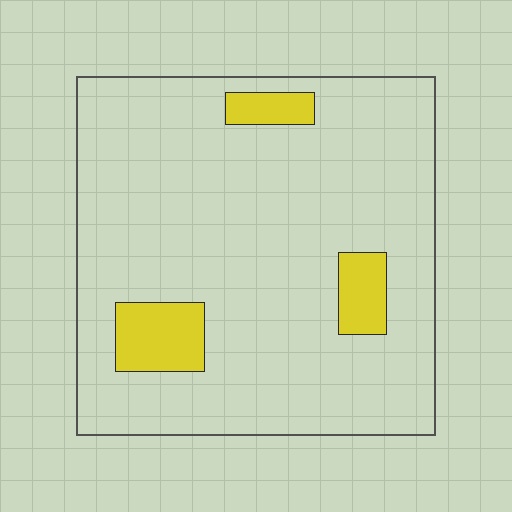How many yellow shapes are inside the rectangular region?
3.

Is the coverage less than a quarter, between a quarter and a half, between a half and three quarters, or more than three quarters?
Less than a quarter.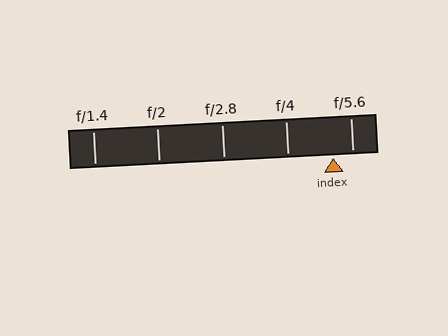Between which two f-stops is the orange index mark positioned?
The index mark is between f/4 and f/5.6.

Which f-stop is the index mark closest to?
The index mark is closest to f/5.6.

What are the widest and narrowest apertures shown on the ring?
The widest aperture shown is f/1.4 and the narrowest is f/5.6.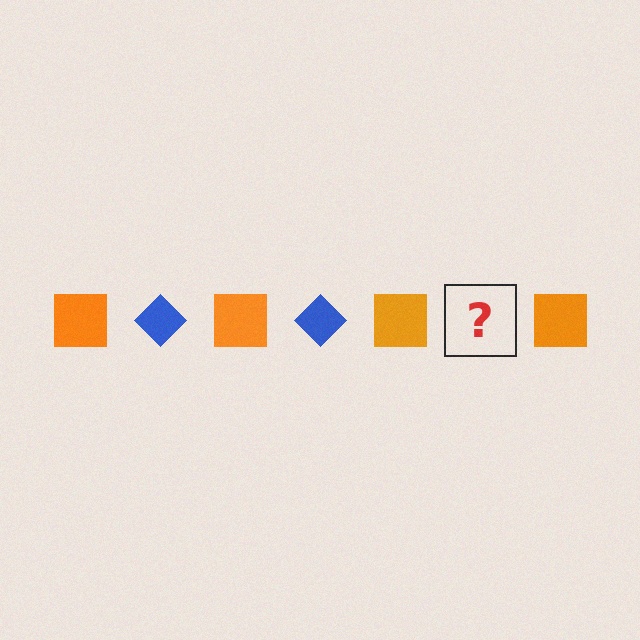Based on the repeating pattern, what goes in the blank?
The blank should be a blue diamond.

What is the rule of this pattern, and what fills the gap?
The rule is that the pattern alternates between orange square and blue diamond. The gap should be filled with a blue diamond.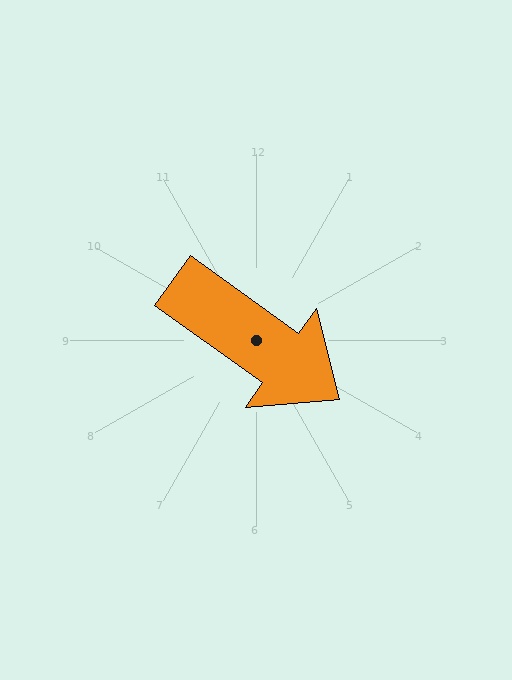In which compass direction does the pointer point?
Southeast.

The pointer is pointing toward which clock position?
Roughly 4 o'clock.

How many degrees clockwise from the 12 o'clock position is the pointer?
Approximately 126 degrees.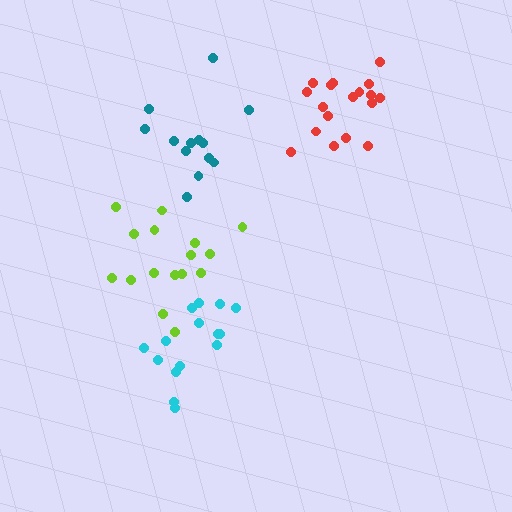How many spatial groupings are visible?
There are 4 spatial groupings.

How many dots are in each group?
Group 1: 18 dots, Group 2: 16 dots, Group 3: 15 dots, Group 4: 13 dots (62 total).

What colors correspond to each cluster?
The clusters are colored: red, lime, cyan, teal.